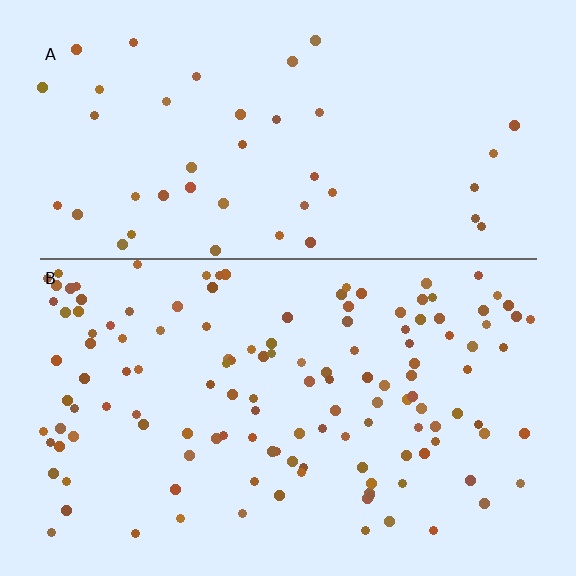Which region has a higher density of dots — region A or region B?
B (the bottom).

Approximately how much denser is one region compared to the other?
Approximately 3.0× — region B over region A.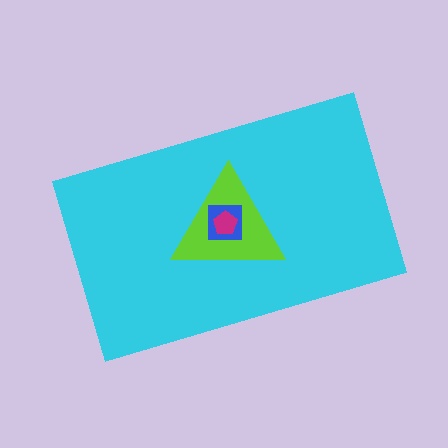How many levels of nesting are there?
4.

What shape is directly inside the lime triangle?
The blue square.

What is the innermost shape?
The magenta pentagon.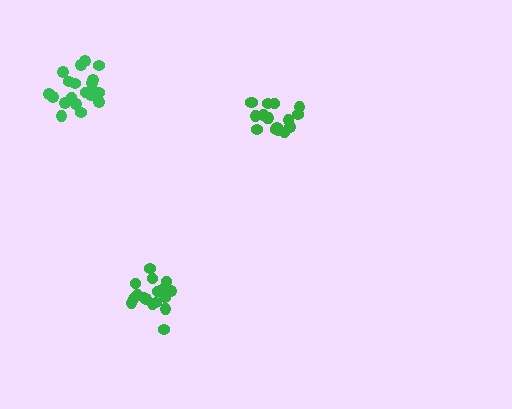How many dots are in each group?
Group 1: 20 dots, Group 2: 17 dots, Group 3: 17 dots (54 total).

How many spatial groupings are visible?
There are 3 spatial groupings.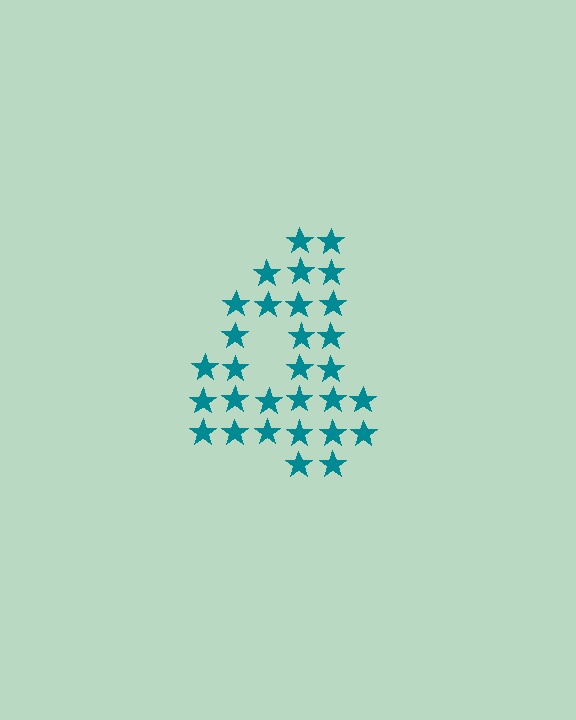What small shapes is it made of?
It is made of small stars.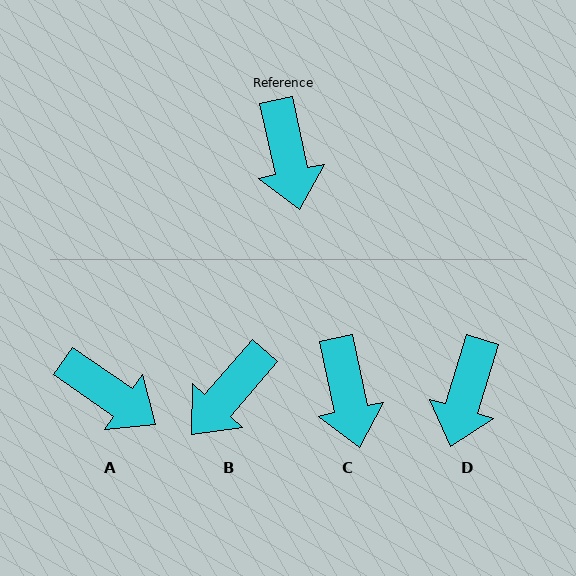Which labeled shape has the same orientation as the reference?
C.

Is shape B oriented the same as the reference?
No, it is off by about 53 degrees.